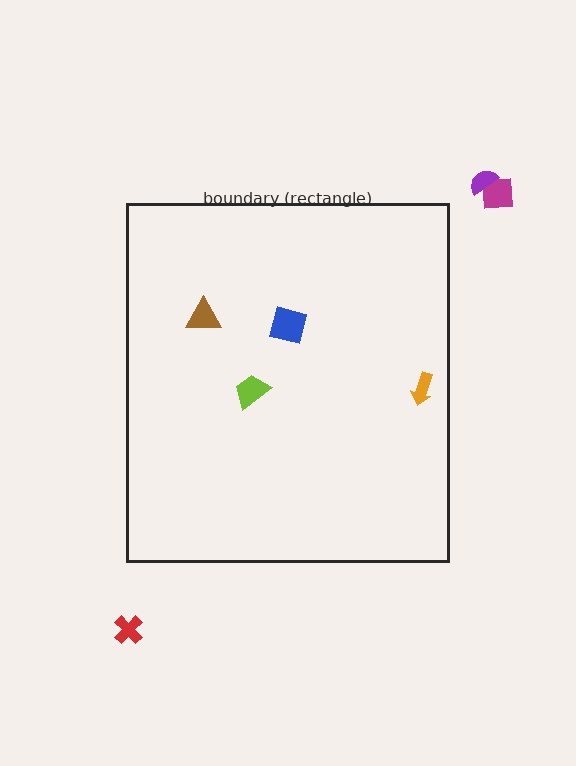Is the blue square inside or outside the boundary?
Inside.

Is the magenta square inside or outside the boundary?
Outside.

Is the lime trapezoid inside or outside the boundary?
Inside.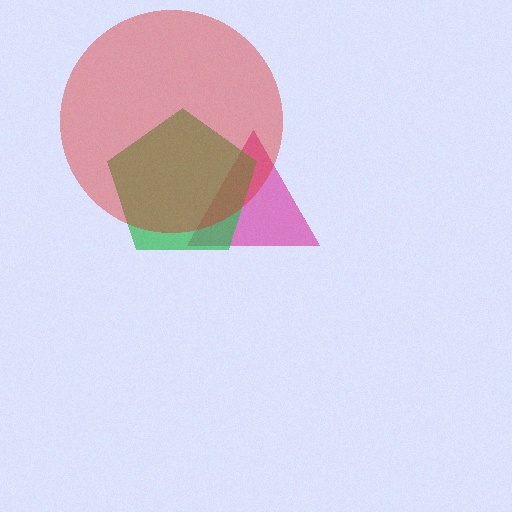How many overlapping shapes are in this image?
There are 3 overlapping shapes in the image.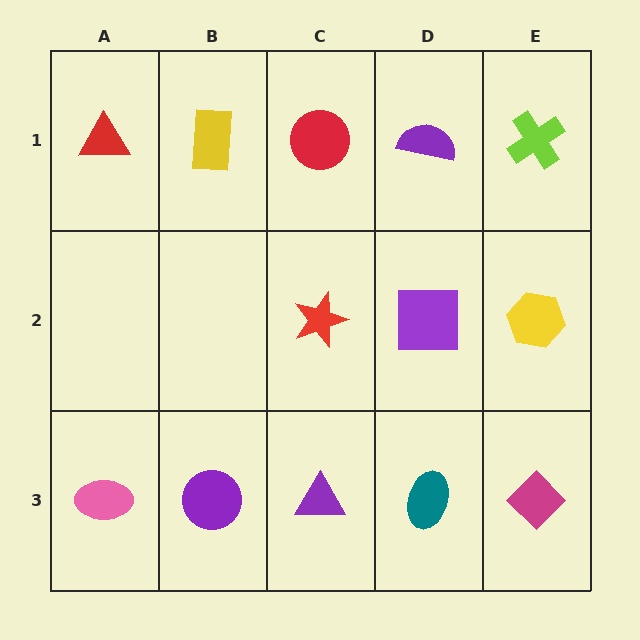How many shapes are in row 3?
5 shapes.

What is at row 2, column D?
A purple square.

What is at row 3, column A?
A pink ellipse.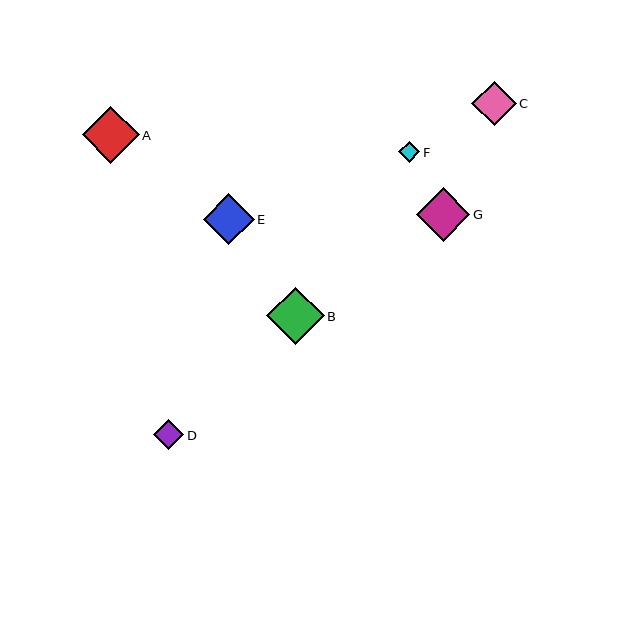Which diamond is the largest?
Diamond B is the largest with a size of approximately 58 pixels.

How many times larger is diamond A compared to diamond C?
Diamond A is approximately 1.3 times the size of diamond C.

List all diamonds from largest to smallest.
From largest to smallest: B, A, G, E, C, D, F.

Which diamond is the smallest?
Diamond F is the smallest with a size of approximately 21 pixels.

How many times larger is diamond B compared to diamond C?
Diamond B is approximately 1.3 times the size of diamond C.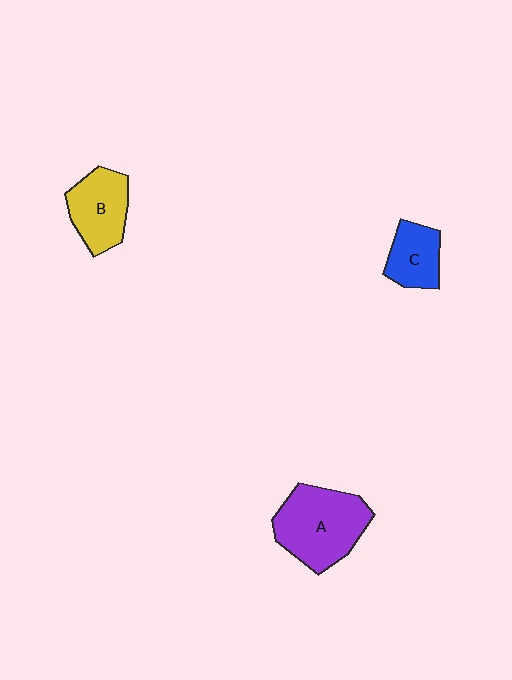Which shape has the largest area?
Shape A (purple).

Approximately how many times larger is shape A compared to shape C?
Approximately 1.9 times.